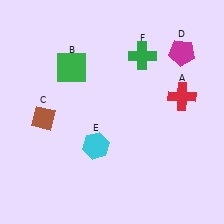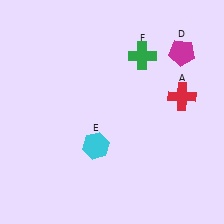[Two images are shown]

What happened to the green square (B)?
The green square (B) was removed in Image 2. It was in the top-left area of Image 1.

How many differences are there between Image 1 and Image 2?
There are 2 differences between the two images.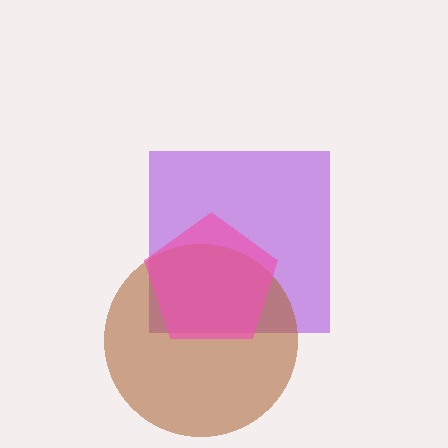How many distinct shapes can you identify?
There are 3 distinct shapes: a purple square, a brown circle, a pink pentagon.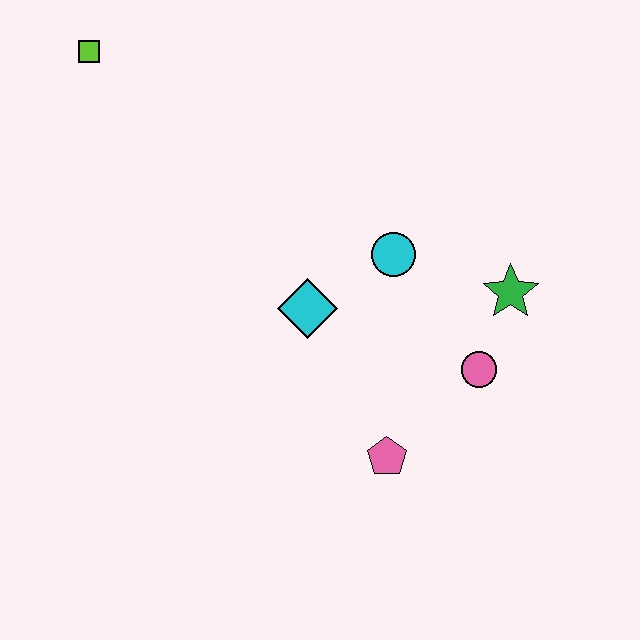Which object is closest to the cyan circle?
The cyan diamond is closest to the cyan circle.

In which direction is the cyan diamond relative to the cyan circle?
The cyan diamond is to the left of the cyan circle.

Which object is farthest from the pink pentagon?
The lime square is farthest from the pink pentagon.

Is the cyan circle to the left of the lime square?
No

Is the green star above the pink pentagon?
Yes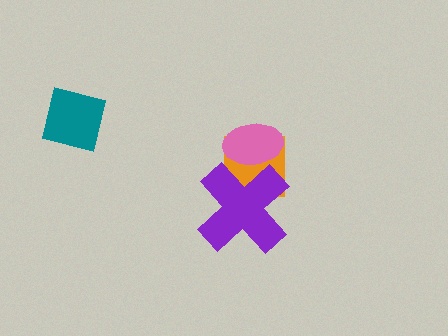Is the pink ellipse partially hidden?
No, no other shape covers it.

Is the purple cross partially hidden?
Yes, it is partially covered by another shape.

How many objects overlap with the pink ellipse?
2 objects overlap with the pink ellipse.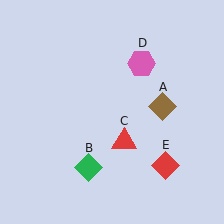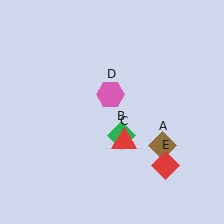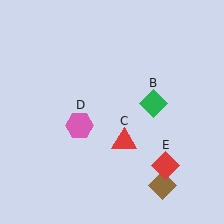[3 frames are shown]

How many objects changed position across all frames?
3 objects changed position: brown diamond (object A), green diamond (object B), pink hexagon (object D).